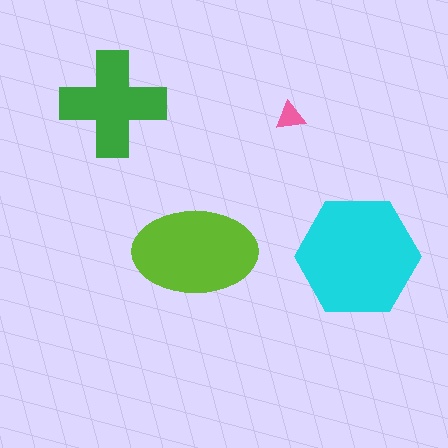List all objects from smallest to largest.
The pink triangle, the green cross, the lime ellipse, the cyan hexagon.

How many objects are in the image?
There are 4 objects in the image.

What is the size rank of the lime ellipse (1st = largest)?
2nd.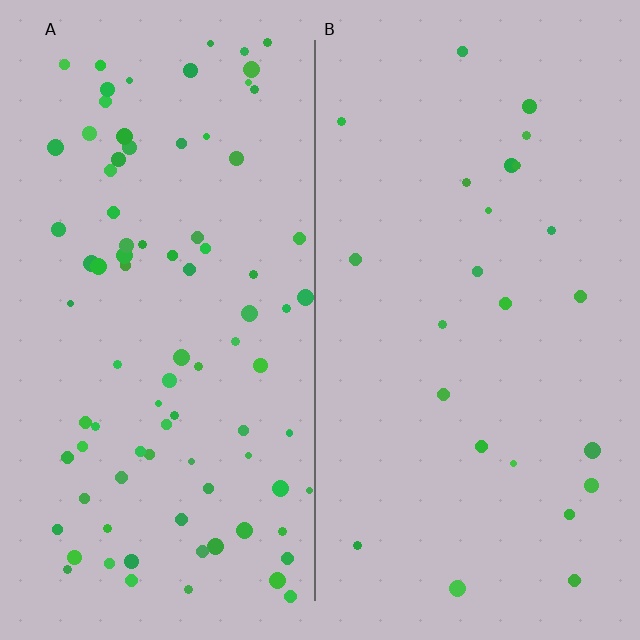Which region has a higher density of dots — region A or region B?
A (the left).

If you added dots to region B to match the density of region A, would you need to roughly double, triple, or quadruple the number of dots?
Approximately quadruple.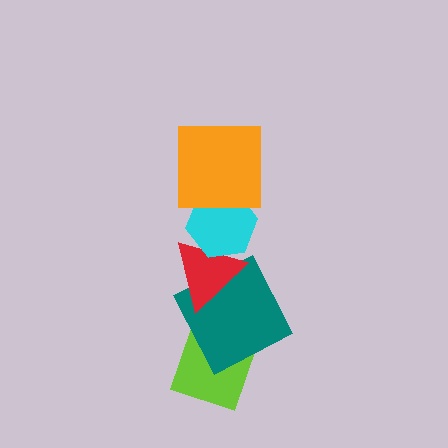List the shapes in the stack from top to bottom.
From top to bottom: the orange square, the cyan hexagon, the red triangle, the teal square, the lime diamond.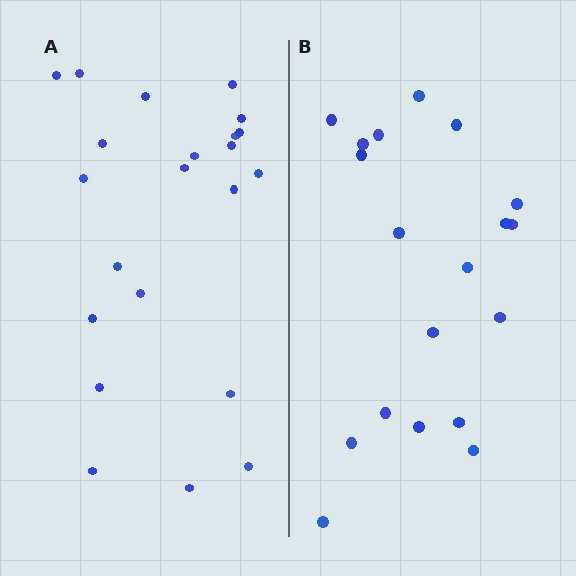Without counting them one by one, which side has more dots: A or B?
Region A (the left region) has more dots.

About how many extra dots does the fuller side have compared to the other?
Region A has just a few more — roughly 2 or 3 more dots than region B.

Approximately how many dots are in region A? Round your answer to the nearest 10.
About 20 dots. (The exact count is 22, which rounds to 20.)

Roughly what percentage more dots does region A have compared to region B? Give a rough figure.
About 15% more.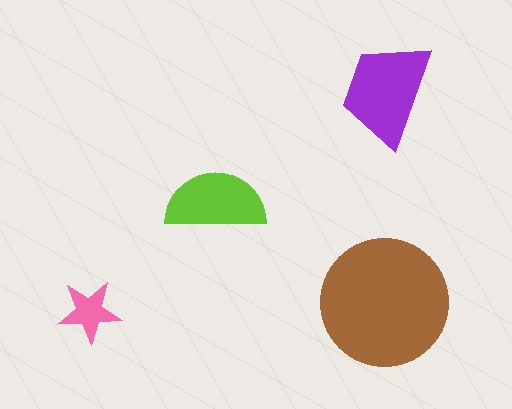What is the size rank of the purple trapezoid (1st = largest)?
2nd.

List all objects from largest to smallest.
The brown circle, the purple trapezoid, the lime semicircle, the pink star.